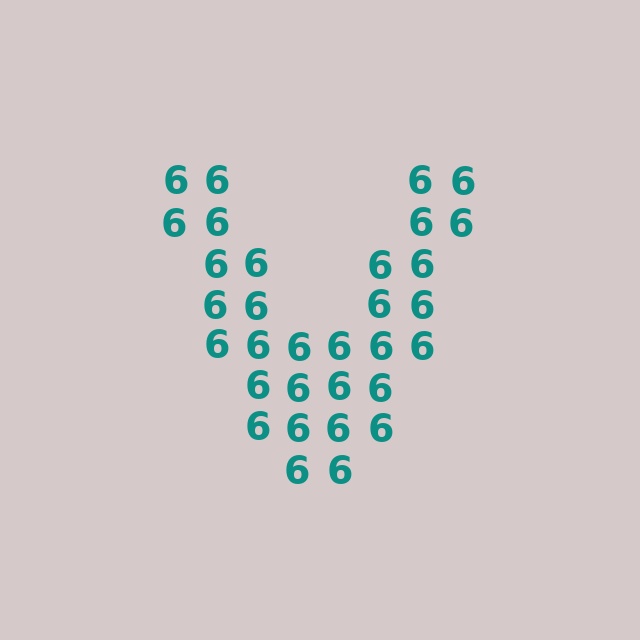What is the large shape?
The large shape is the letter V.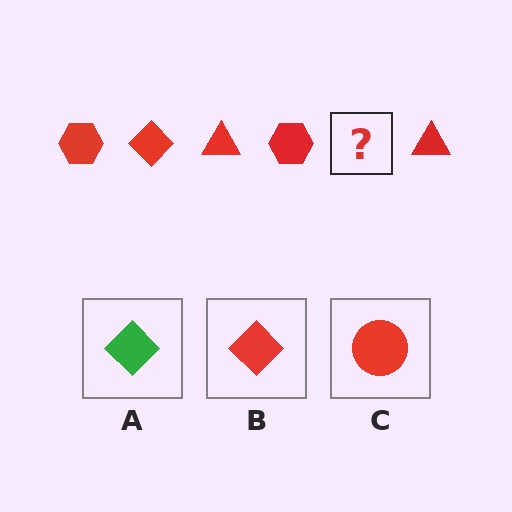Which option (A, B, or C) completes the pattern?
B.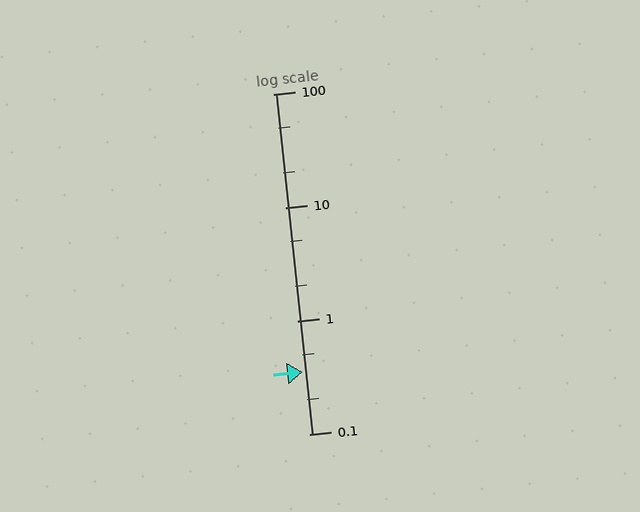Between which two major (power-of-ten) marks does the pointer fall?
The pointer is between 0.1 and 1.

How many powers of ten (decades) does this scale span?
The scale spans 3 decades, from 0.1 to 100.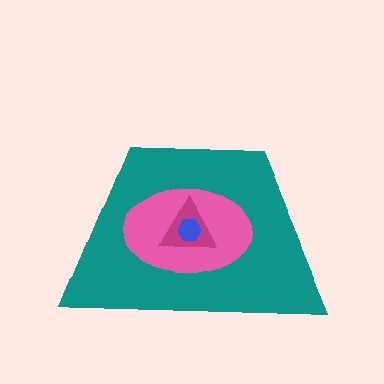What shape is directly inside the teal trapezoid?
The pink ellipse.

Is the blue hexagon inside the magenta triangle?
Yes.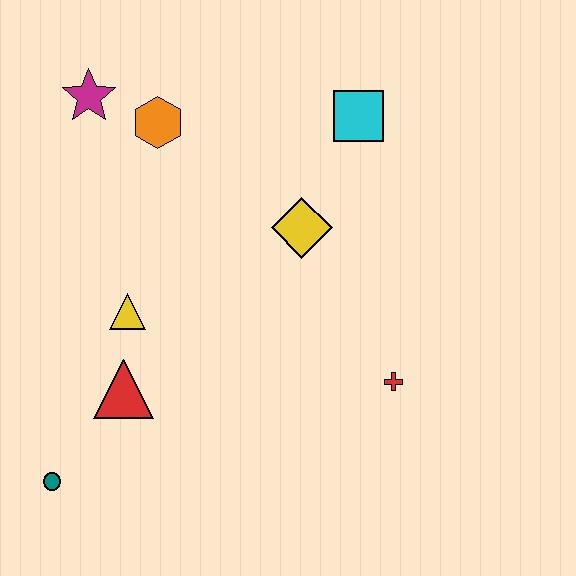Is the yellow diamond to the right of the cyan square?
No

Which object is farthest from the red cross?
The magenta star is farthest from the red cross.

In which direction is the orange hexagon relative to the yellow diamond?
The orange hexagon is to the left of the yellow diamond.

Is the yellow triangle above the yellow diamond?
No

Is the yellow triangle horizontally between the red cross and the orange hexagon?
No